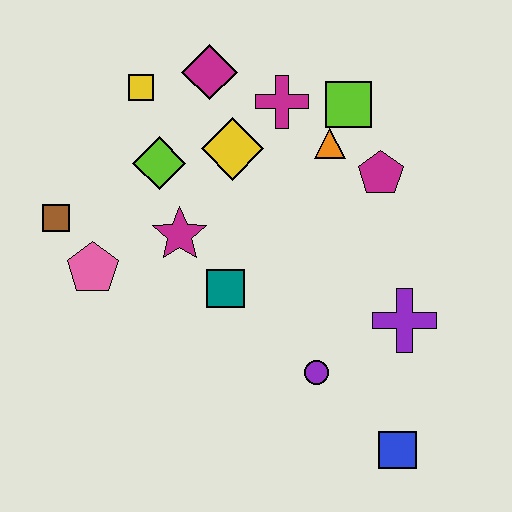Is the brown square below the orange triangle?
Yes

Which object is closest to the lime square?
The orange triangle is closest to the lime square.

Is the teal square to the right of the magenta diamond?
Yes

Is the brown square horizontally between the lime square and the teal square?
No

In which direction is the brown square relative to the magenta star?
The brown square is to the left of the magenta star.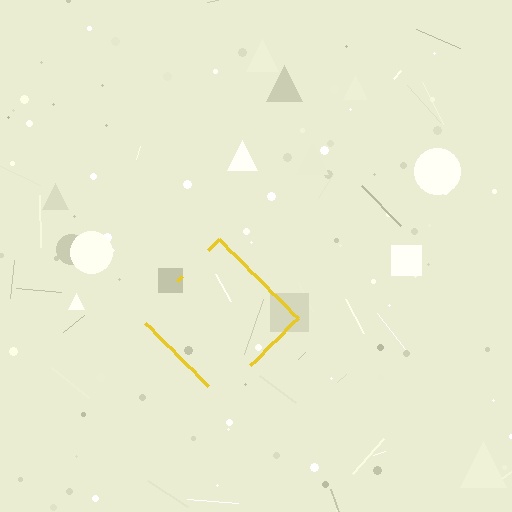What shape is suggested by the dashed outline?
The dashed outline suggests a diamond.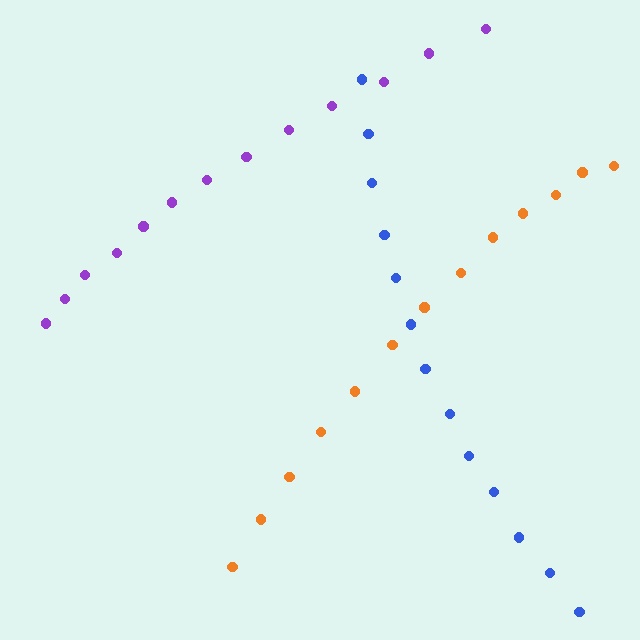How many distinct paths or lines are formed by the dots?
There are 3 distinct paths.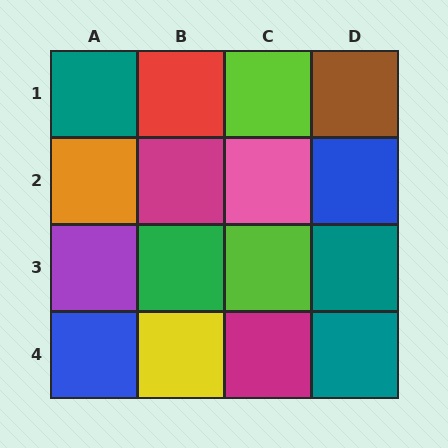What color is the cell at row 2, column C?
Pink.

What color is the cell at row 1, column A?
Teal.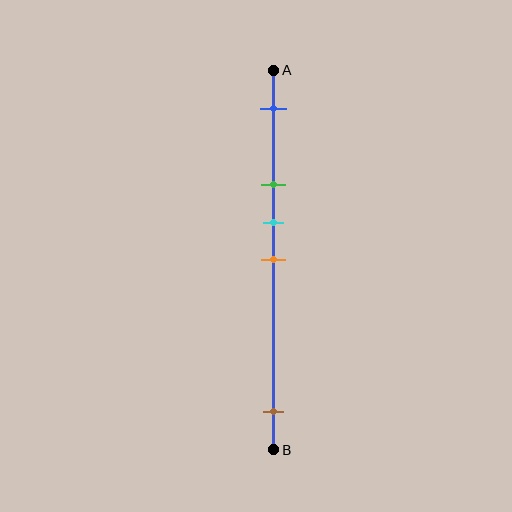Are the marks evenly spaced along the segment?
No, the marks are not evenly spaced.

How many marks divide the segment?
There are 5 marks dividing the segment.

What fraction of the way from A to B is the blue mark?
The blue mark is approximately 10% (0.1) of the way from A to B.